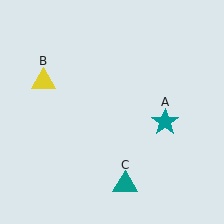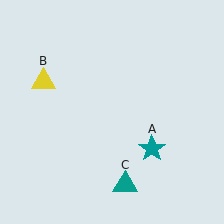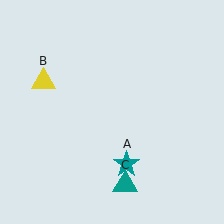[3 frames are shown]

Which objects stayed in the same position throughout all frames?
Yellow triangle (object B) and teal triangle (object C) remained stationary.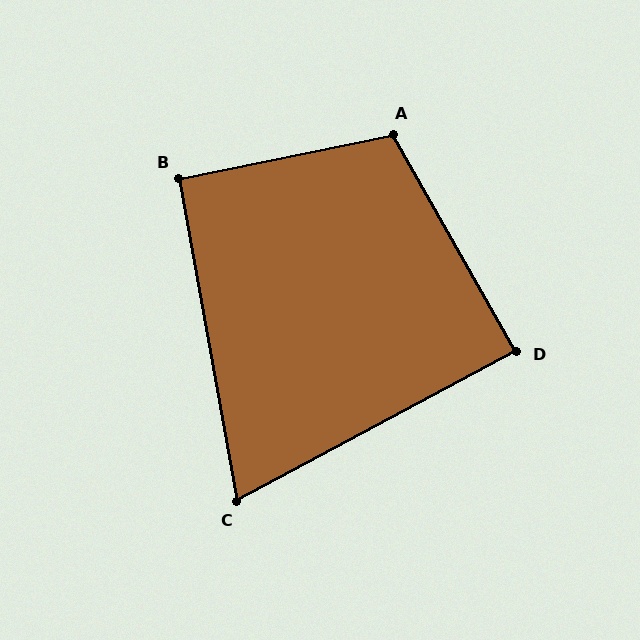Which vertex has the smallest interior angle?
C, at approximately 72 degrees.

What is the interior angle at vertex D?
Approximately 88 degrees (approximately right).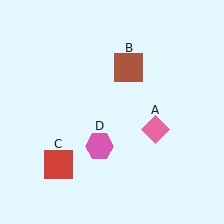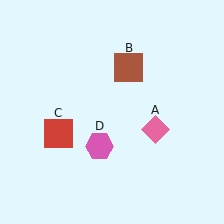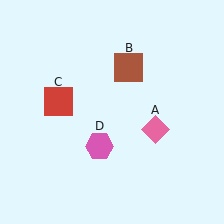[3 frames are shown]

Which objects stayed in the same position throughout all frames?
Pink diamond (object A) and brown square (object B) and pink hexagon (object D) remained stationary.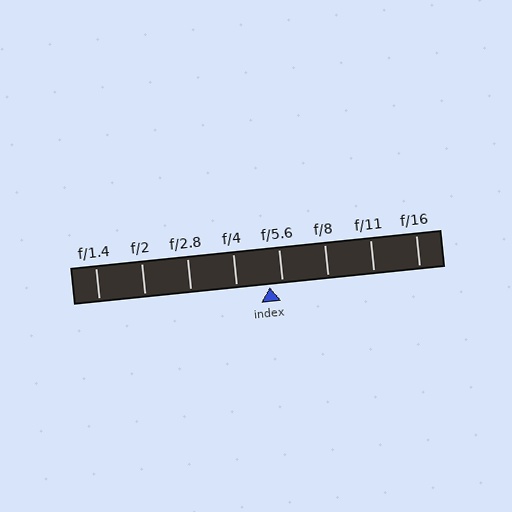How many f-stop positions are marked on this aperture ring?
There are 8 f-stop positions marked.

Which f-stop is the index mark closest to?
The index mark is closest to f/5.6.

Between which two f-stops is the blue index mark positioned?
The index mark is between f/4 and f/5.6.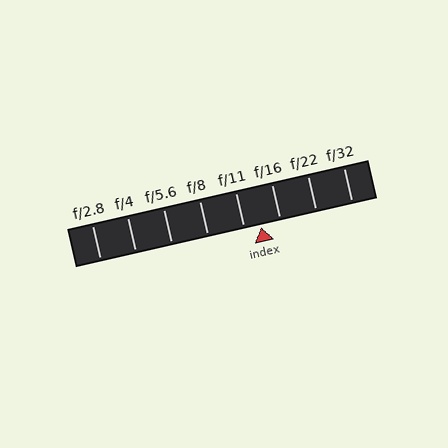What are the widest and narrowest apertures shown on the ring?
The widest aperture shown is f/2.8 and the narrowest is f/32.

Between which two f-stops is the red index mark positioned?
The index mark is between f/11 and f/16.